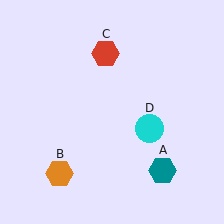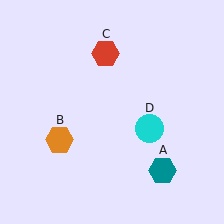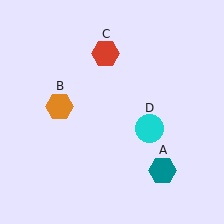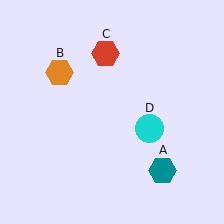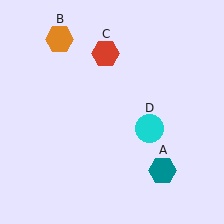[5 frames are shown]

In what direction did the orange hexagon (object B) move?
The orange hexagon (object B) moved up.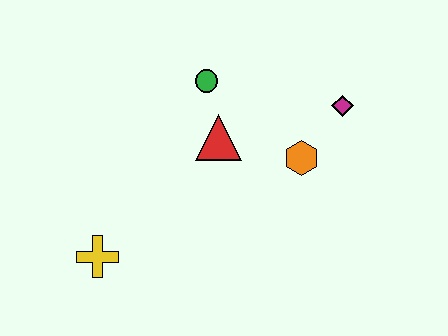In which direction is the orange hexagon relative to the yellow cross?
The orange hexagon is to the right of the yellow cross.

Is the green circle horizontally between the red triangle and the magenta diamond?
No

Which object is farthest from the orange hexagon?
The yellow cross is farthest from the orange hexagon.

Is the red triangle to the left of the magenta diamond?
Yes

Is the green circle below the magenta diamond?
No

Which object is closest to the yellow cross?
The red triangle is closest to the yellow cross.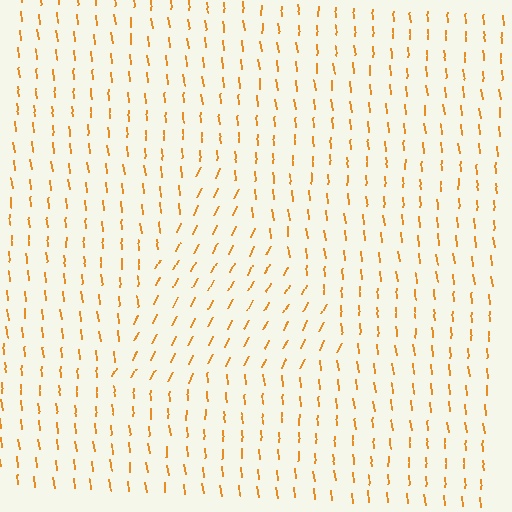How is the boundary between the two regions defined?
The boundary is defined purely by a change in line orientation (approximately 33 degrees difference). All lines are the same color and thickness.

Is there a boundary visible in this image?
Yes, there is a texture boundary formed by a change in line orientation.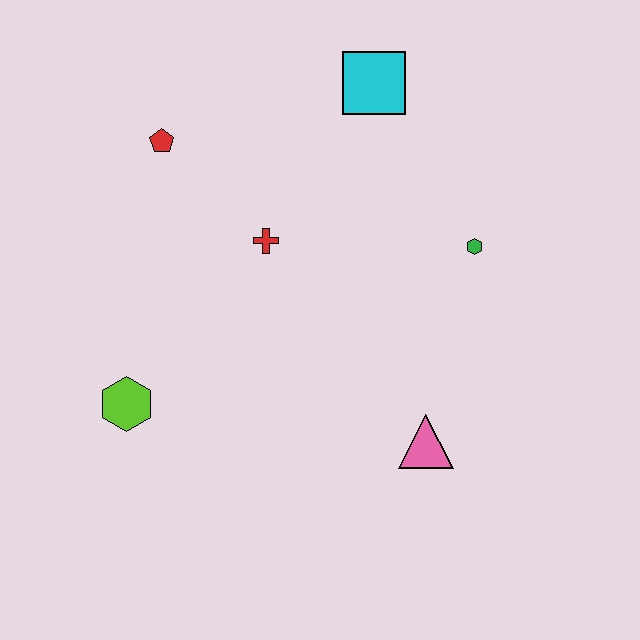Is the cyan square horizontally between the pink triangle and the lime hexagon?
Yes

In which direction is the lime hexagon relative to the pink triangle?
The lime hexagon is to the left of the pink triangle.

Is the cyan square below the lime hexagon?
No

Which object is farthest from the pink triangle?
The red pentagon is farthest from the pink triangle.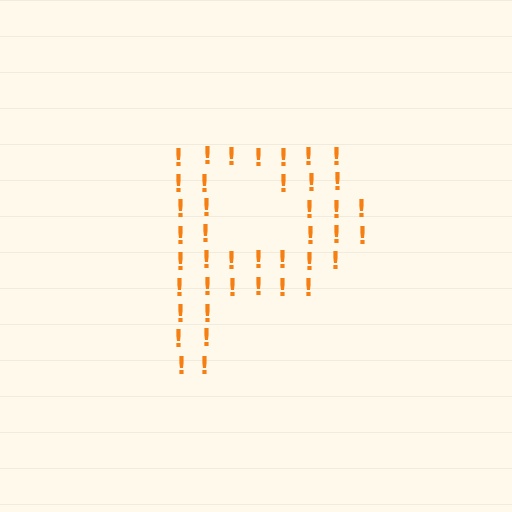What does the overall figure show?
The overall figure shows the letter P.